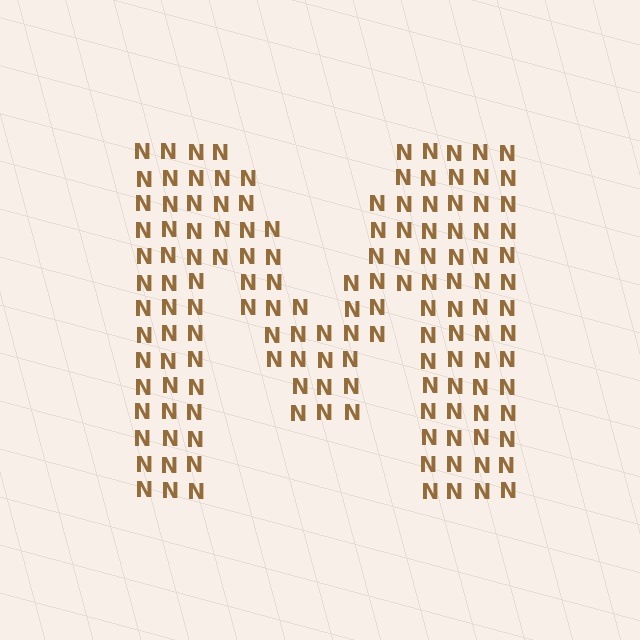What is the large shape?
The large shape is the letter M.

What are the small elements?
The small elements are letter N's.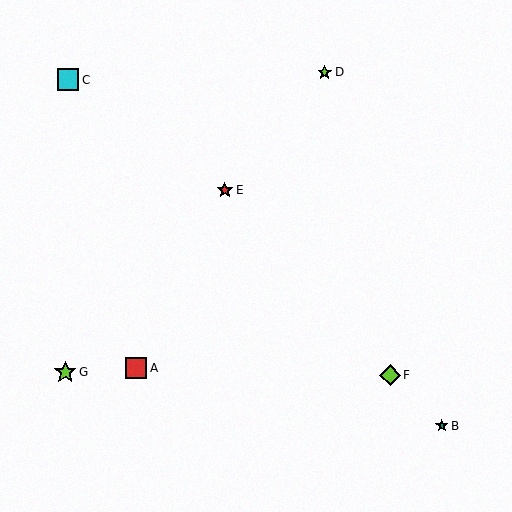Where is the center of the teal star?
The center of the teal star is at (442, 426).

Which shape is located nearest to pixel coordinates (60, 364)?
The lime star (labeled G) at (65, 372) is nearest to that location.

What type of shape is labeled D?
Shape D is a lime star.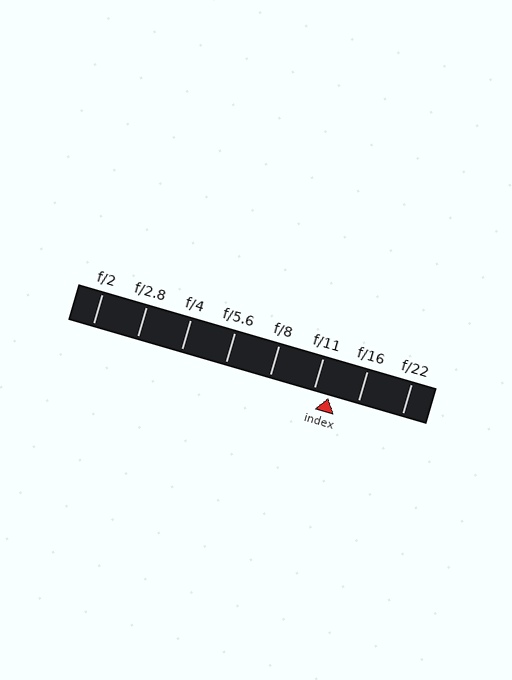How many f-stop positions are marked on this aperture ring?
There are 8 f-stop positions marked.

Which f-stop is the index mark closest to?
The index mark is closest to f/11.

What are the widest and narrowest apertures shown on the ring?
The widest aperture shown is f/2 and the narrowest is f/22.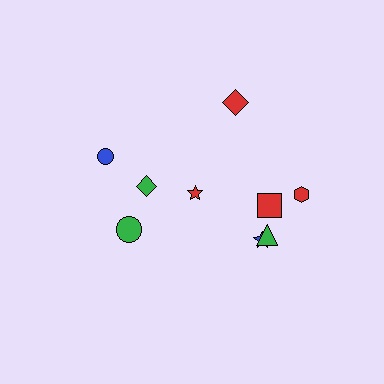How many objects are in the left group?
There are 3 objects.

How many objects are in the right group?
There are 6 objects.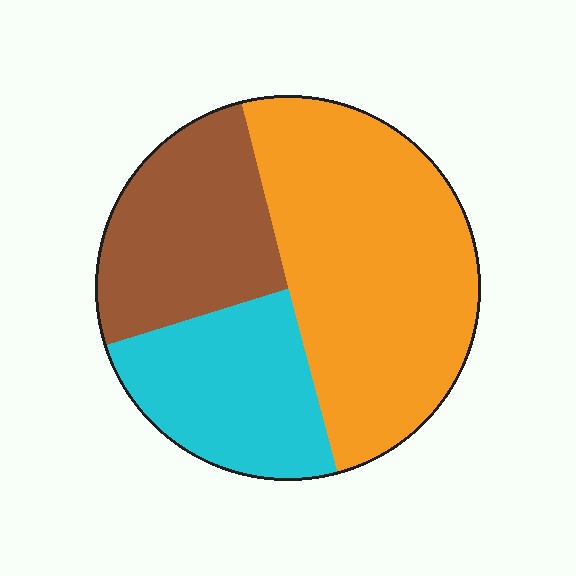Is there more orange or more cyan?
Orange.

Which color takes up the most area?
Orange, at roughly 50%.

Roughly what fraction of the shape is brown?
Brown takes up between a sixth and a third of the shape.